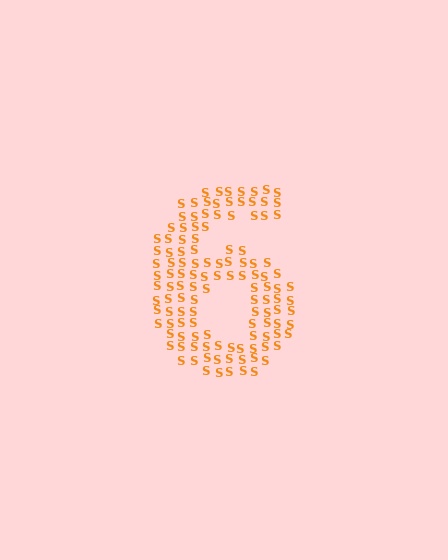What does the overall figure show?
The overall figure shows the digit 6.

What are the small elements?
The small elements are letter S's.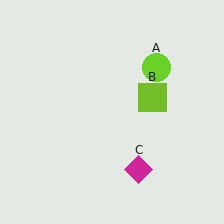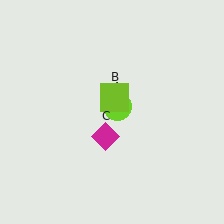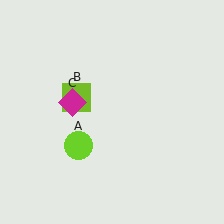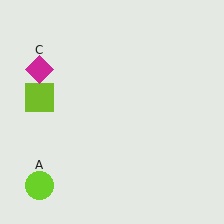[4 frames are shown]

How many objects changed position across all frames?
3 objects changed position: lime circle (object A), lime square (object B), magenta diamond (object C).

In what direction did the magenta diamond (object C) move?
The magenta diamond (object C) moved up and to the left.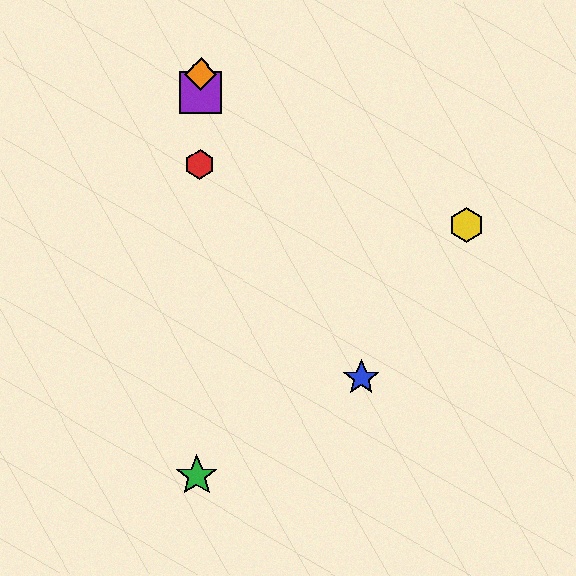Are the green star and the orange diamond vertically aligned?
Yes, both are at x≈196.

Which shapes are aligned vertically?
The red hexagon, the green star, the purple square, the orange diamond are aligned vertically.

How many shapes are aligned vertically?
4 shapes (the red hexagon, the green star, the purple square, the orange diamond) are aligned vertically.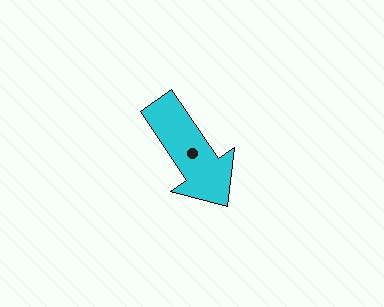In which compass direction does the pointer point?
Southeast.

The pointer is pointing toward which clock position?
Roughly 5 o'clock.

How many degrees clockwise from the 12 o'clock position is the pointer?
Approximately 146 degrees.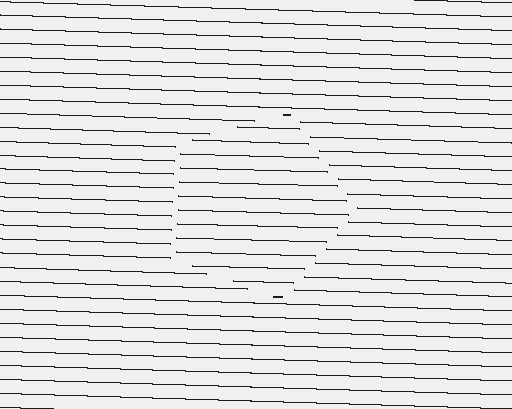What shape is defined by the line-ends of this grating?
An illusory pentagon. The interior of the shape contains the same grating, shifted by half a period — the contour is defined by the phase discontinuity where line-ends from the inner and outer gratings abut.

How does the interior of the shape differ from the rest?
The interior of the shape contains the same grating, shifted by half a period — the contour is defined by the phase discontinuity where line-ends from the inner and outer gratings abut.